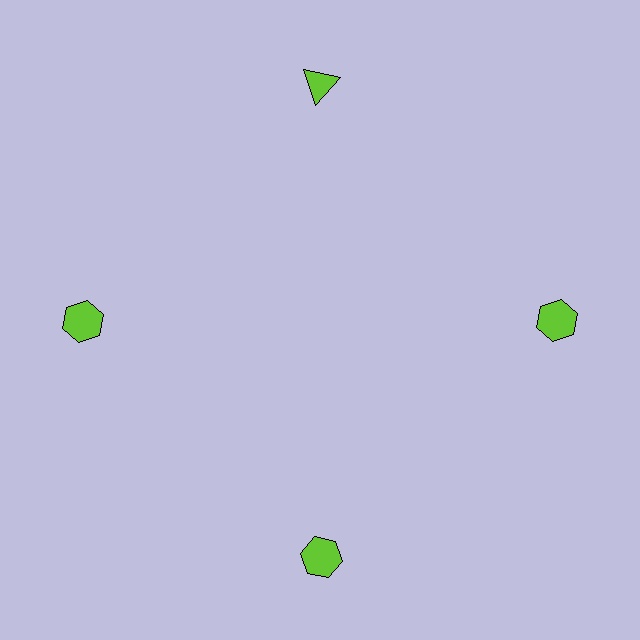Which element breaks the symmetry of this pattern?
The lime triangle at roughly the 12 o'clock position breaks the symmetry. All other shapes are lime hexagons.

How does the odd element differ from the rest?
It has a different shape: triangle instead of hexagon.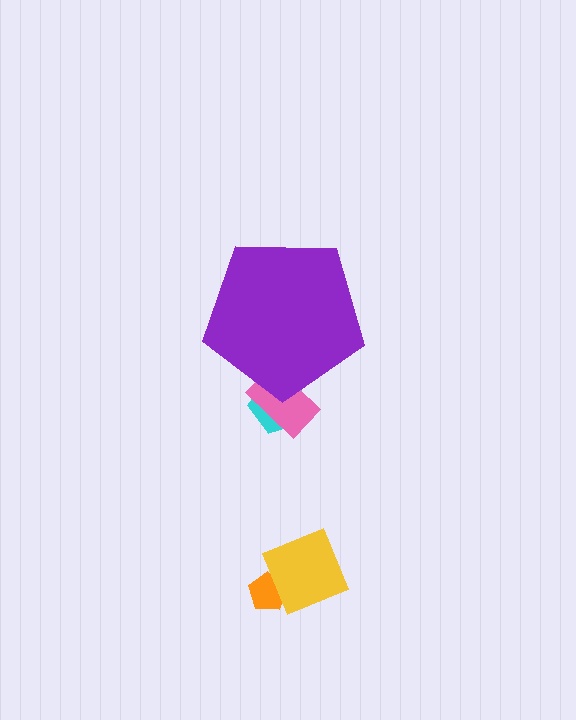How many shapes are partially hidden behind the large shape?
2 shapes are partially hidden.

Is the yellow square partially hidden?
No, the yellow square is fully visible.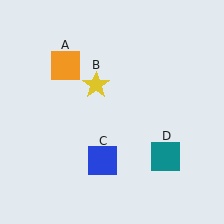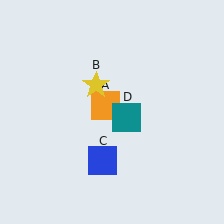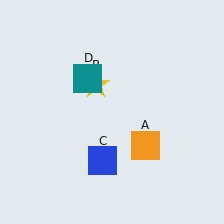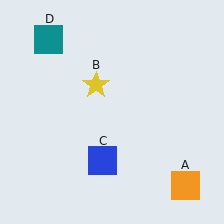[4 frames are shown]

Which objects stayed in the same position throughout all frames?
Yellow star (object B) and blue square (object C) remained stationary.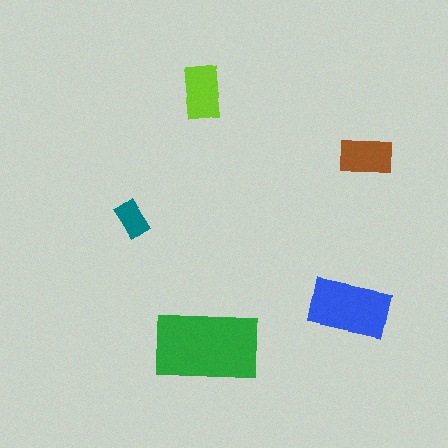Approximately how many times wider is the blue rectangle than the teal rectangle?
About 2 times wider.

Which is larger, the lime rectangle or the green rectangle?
The green one.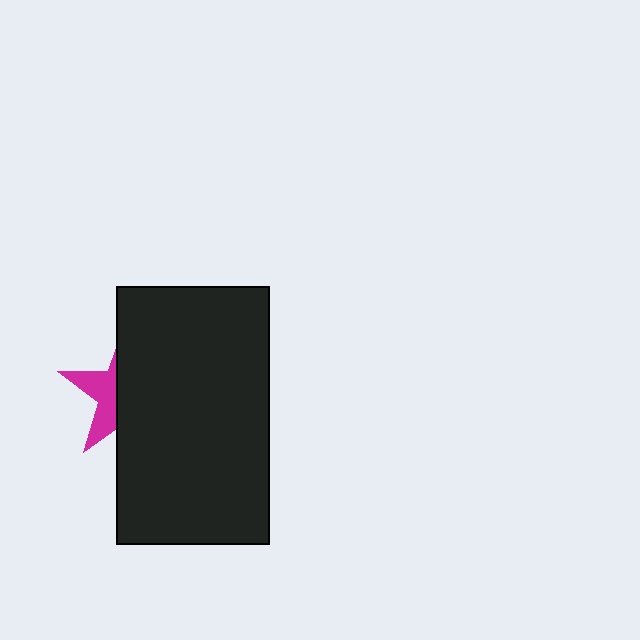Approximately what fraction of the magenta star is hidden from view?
Roughly 65% of the magenta star is hidden behind the black rectangle.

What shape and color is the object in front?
The object in front is a black rectangle.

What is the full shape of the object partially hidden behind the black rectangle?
The partially hidden object is a magenta star.